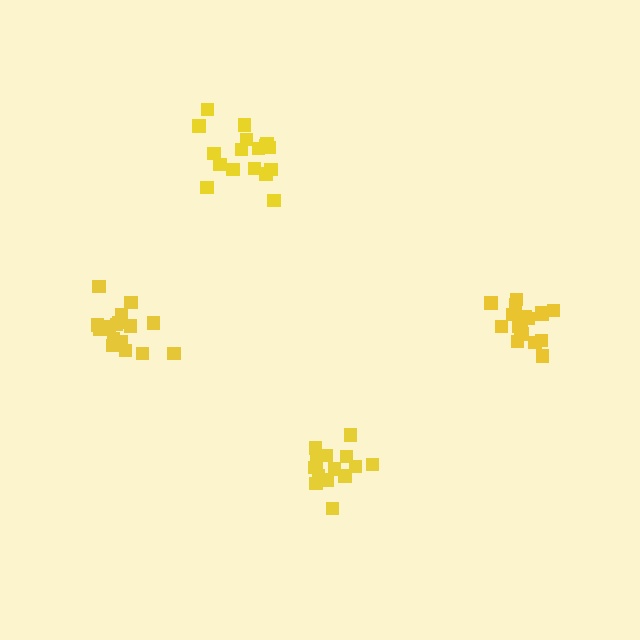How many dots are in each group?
Group 1: 16 dots, Group 2: 17 dots, Group 3: 15 dots, Group 4: 17 dots (65 total).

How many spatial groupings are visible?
There are 4 spatial groupings.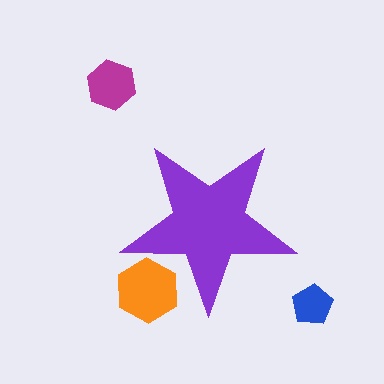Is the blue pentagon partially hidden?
No, the blue pentagon is fully visible.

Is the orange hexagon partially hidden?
Yes, the orange hexagon is partially hidden behind the purple star.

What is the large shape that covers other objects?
A purple star.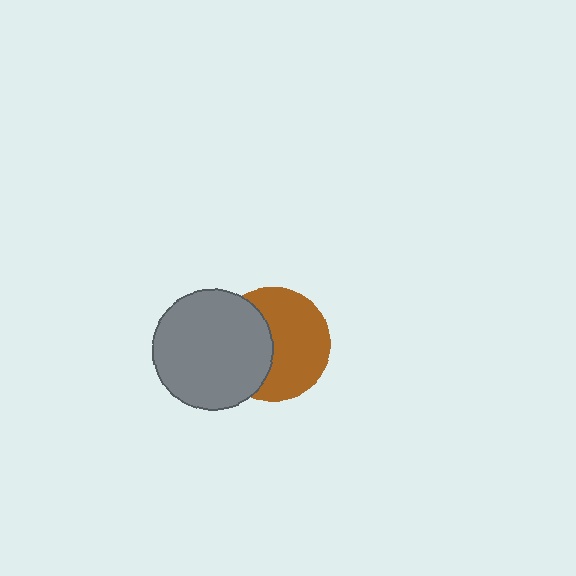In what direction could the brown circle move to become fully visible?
The brown circle could move right. That would shift it out from behind the gray circle entirely.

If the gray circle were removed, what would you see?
You would see the complete brown circle.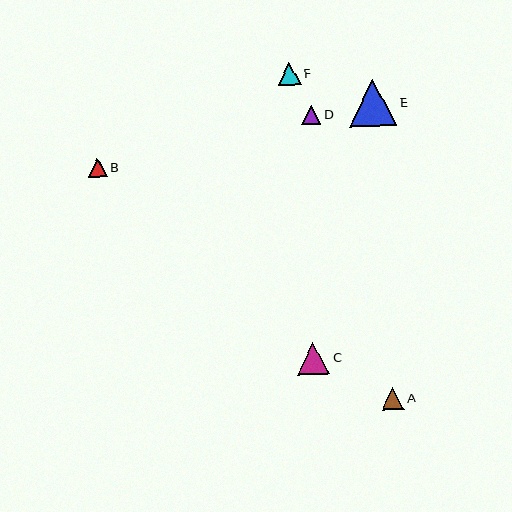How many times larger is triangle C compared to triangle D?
Triangle C is approximately 1.7 times the size of triangle D.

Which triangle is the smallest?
Triangle B is the smallest with a size of approximately 18 pixels.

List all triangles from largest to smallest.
From largest to smallest: E, C, F, A, D, B.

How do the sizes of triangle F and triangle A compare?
Triangle F and triangle A are approximately the same size.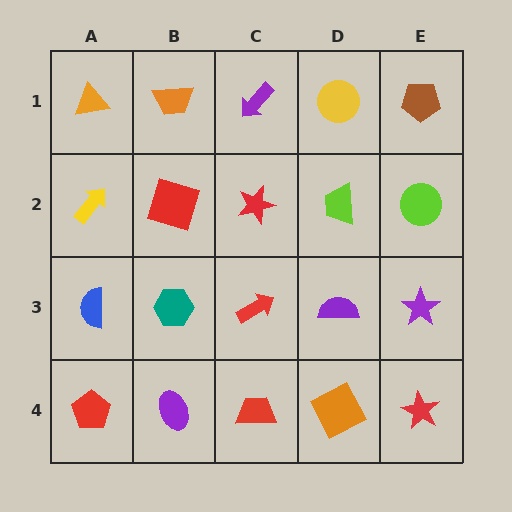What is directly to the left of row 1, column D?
A purple arrow.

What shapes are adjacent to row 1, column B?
A red square (row 2, column B), an orange triangle (row 1, column A), a purple arrow (row 1, column C).